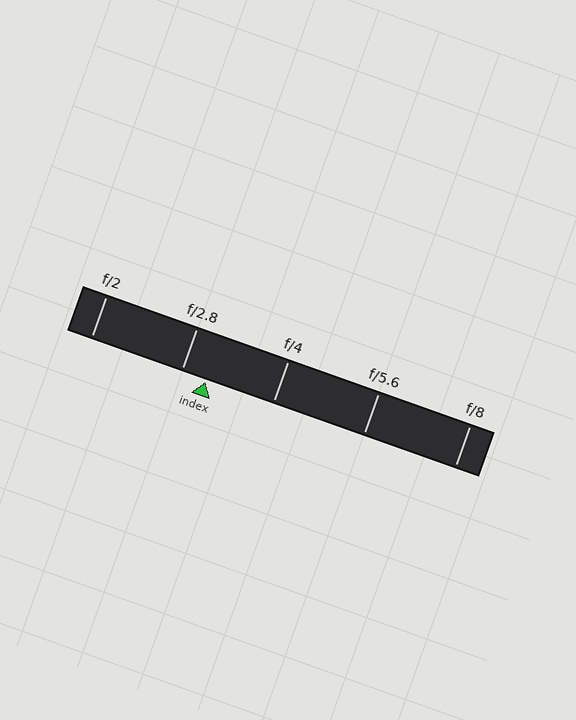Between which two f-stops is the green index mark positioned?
The index mark is between f/2.8 and f/4.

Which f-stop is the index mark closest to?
The index mark is closest to f/2.8.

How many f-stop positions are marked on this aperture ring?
There are 5 f-stop positions marked.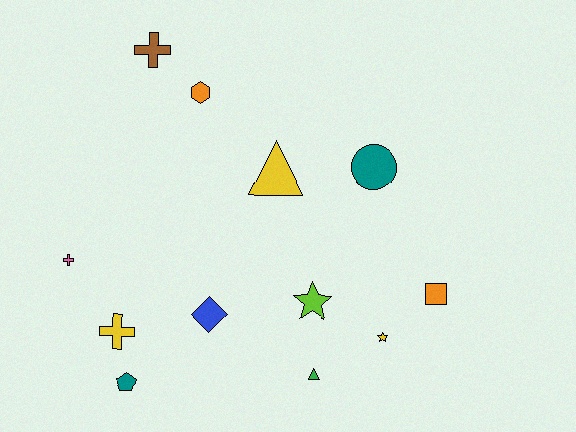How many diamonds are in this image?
There is 1 diamond.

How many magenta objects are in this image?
There are no magenta objects.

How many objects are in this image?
There are 12 objects.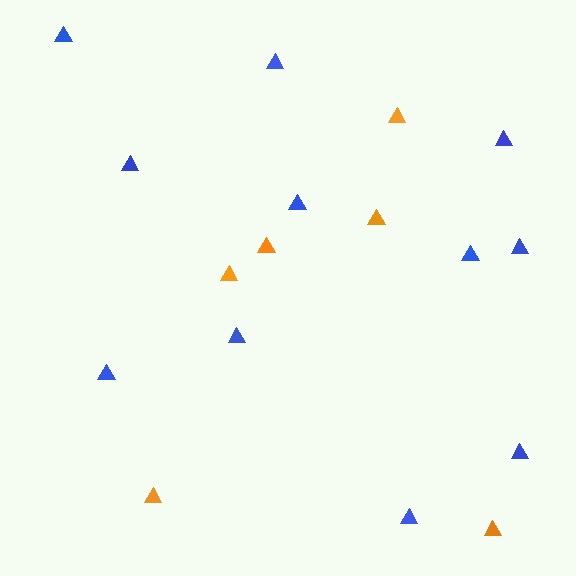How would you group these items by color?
There are 2 groups: one group of orange triangles (6) and one group of blue triangles (11).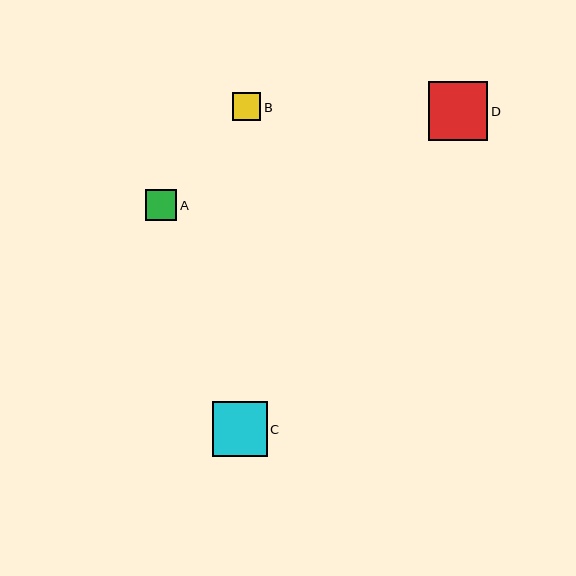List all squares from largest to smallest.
From largest to smallest: D, C, A, B.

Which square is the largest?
Square D is the largest with a size of approximately 59 pixels.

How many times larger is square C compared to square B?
Square C is approximately 2.0 times the size of square B.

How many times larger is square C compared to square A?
Square C is approximately 1.8 times the size of square A.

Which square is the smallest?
Square B is the smallest with a size of approximately 28 pixels.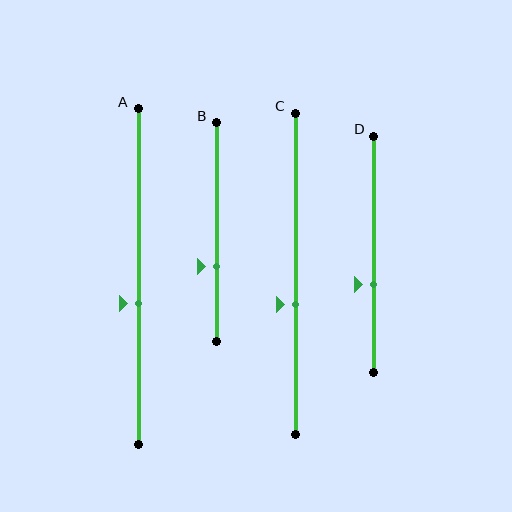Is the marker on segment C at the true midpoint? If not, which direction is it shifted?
No, the marker on segment C is shifted downward by about 10% of the segment length.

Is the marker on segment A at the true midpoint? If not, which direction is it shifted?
No, the marker on segment A is shifted downward by about 8% of the segment length.